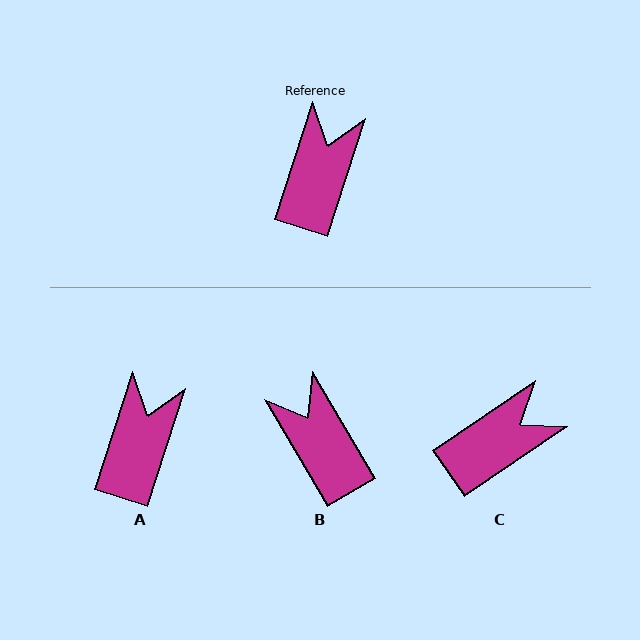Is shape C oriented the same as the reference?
No, it is off by about 37 degrees.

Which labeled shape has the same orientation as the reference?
A.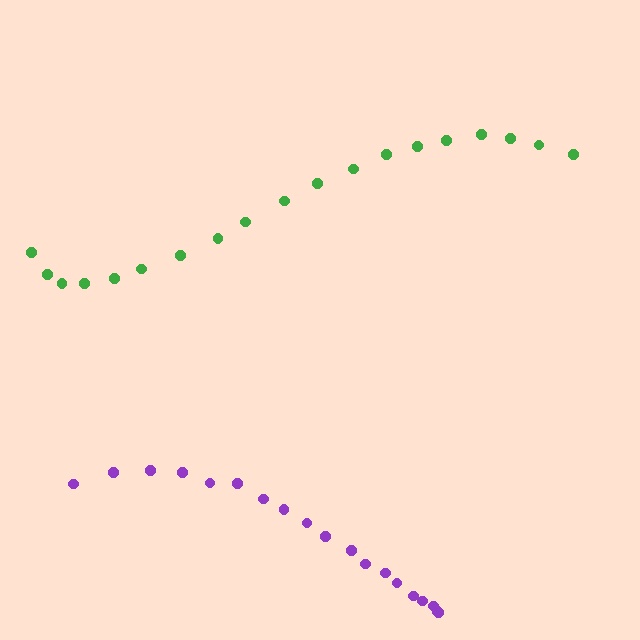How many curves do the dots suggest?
There are 2 distinct paths.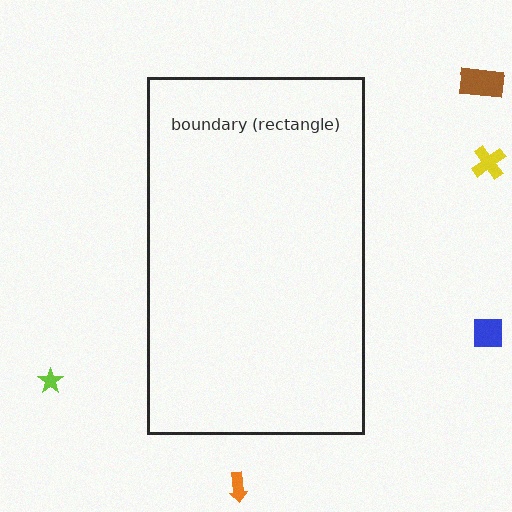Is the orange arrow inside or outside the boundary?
Outside.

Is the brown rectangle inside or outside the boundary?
Outside.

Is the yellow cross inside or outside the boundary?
Outside.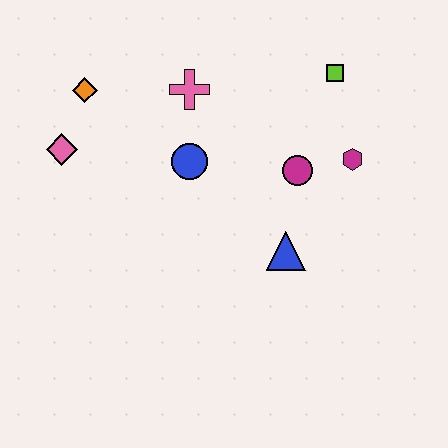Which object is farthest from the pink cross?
The blue triangle is farthest from the pink cross.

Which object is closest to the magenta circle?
The magenta hexagon is closest to the magenta circle.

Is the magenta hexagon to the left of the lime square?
No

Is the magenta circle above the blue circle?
No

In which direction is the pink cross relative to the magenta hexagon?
The pink cross is to the left of the magenta hexagon.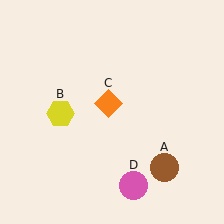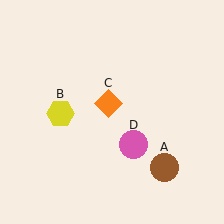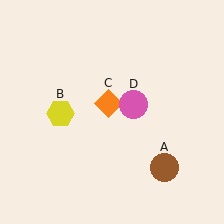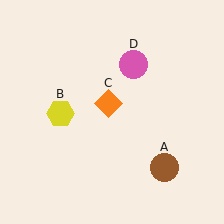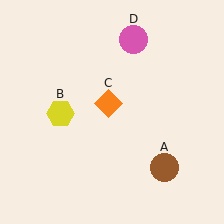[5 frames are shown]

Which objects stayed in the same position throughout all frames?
Brown circle (object A) and yellow hexagon (object B) and orange diamond (object C) remained stationary.